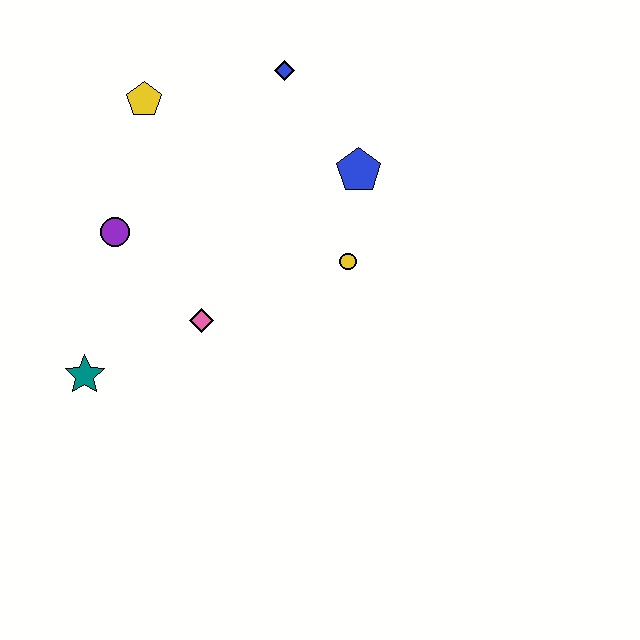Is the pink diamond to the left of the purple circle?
No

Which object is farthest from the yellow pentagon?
The teal star is farthest from the yellow pentagon.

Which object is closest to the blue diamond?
The blue pentagon is closest to the blue diamond.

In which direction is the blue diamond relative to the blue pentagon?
The blue diamond is above the blue pentagon.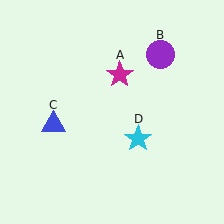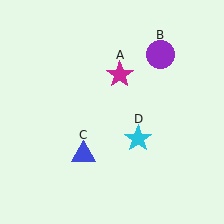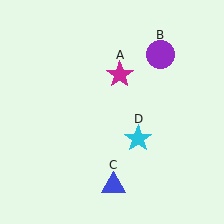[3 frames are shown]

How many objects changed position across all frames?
1 object changed position: blue triangle (object C).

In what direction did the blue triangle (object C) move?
The blue triangle (object C) moved down and to the right.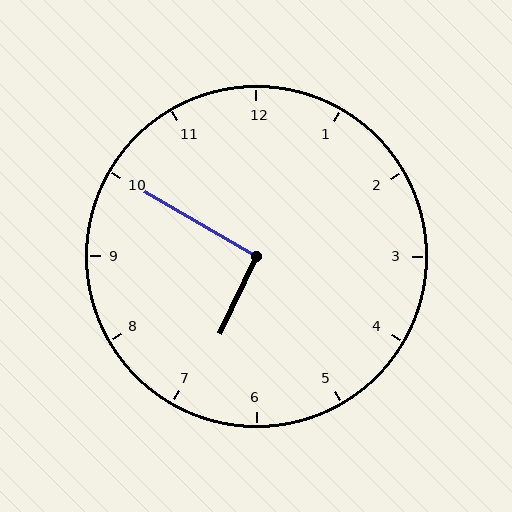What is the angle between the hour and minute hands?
Approximately 95 degrees.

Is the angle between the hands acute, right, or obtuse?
It is right.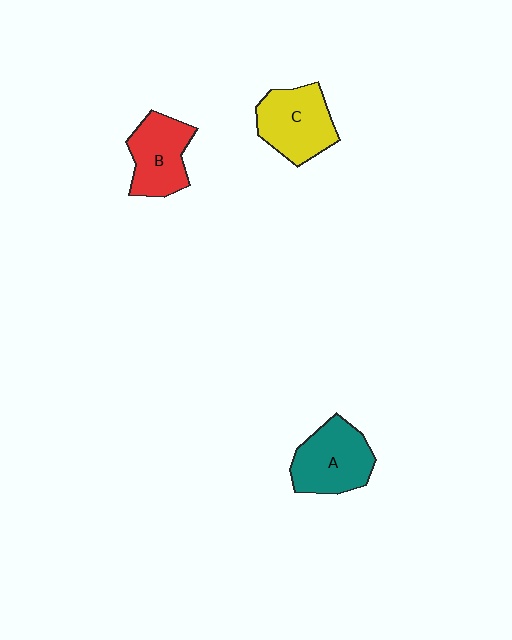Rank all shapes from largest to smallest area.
From largest to smallest: A (teal), C (yellow), B (red).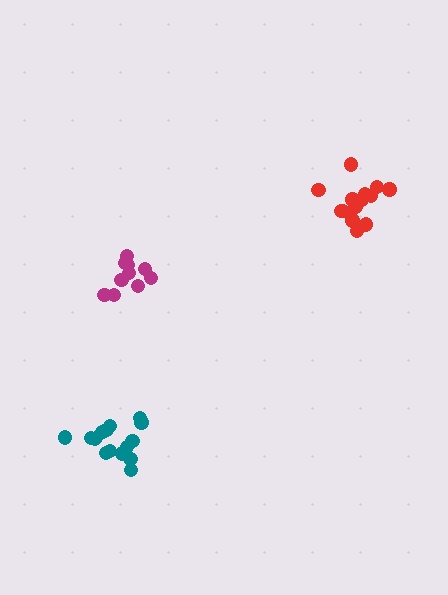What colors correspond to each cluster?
The clusters are colored: teal, red, magenta.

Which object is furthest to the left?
The teal cluster is leftmost.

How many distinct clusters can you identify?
There are 3 distinct clusters.